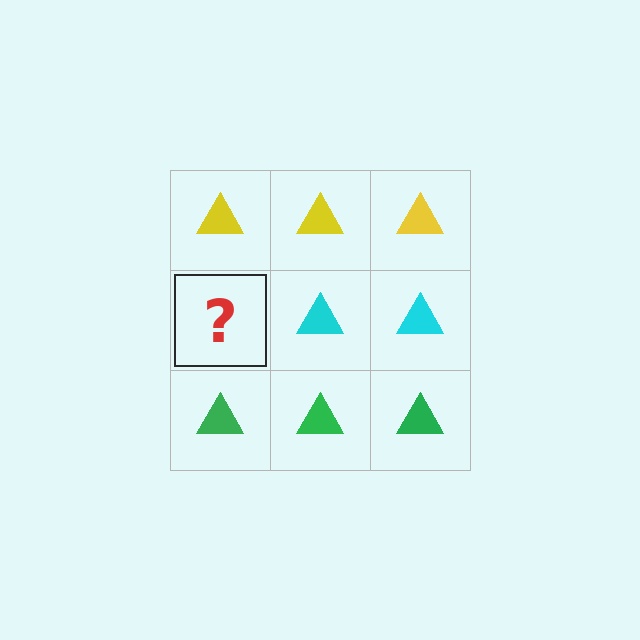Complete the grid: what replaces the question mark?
The question mark should be replaced with a cyan triangle.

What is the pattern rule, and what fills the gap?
The rule is that each row has a consistent color. The gap should be filled with a cyan triangle.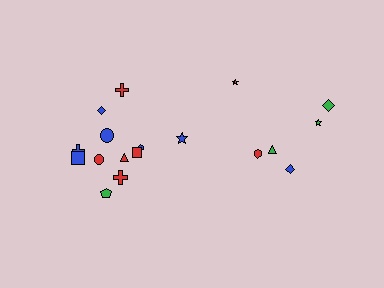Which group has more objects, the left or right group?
The left group.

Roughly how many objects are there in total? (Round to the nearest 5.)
Roughly 20 objects in total.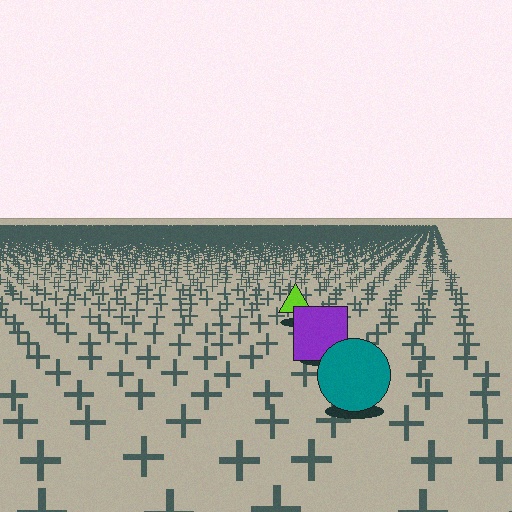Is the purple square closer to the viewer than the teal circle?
No. The teal circle is closer — you can tell from the texture gradient: the ground texture is coarser near it.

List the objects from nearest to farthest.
From nearest to farthest: the teal circle, the purple square, the lime triangle.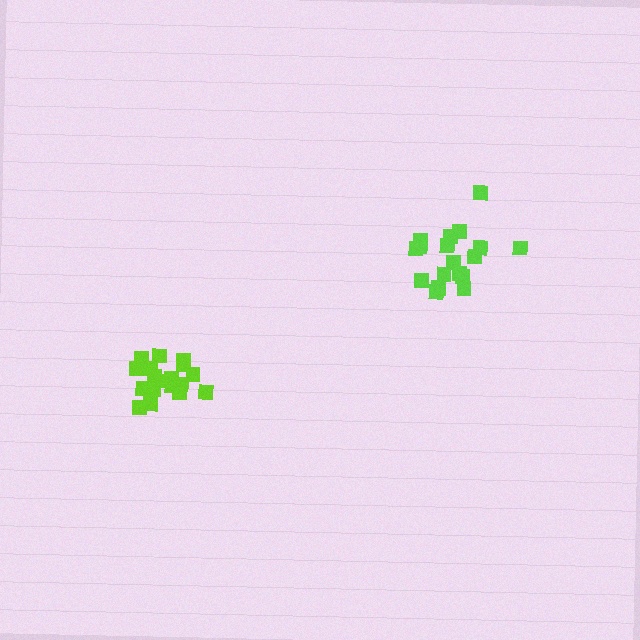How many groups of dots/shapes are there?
There are 2 groups.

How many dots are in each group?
Group 1: 18 dots, Group 2: 19 dots (37 total).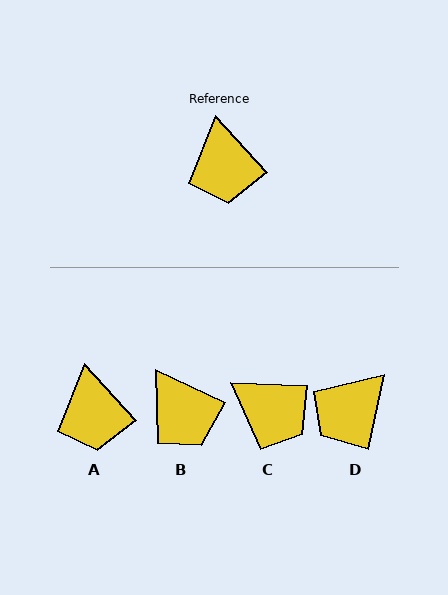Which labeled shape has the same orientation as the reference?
A.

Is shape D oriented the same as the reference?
No, it is off by about 55 degrees.